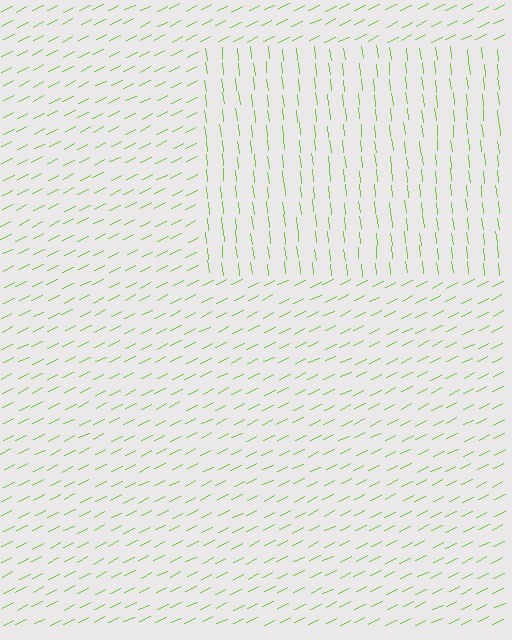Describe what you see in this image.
The image is filled with small lime line segments. A rectangle region in the image has lines oriented differently from the surrounding lines, creating a visible texture boundary.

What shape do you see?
I see a rectangle.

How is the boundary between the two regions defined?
The boundary is defined purely by a change in line orientation (approximately 70 degrees difference). All lines are the same color and thickness.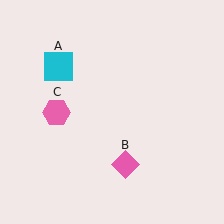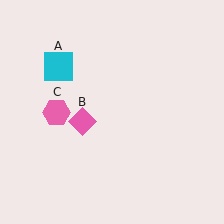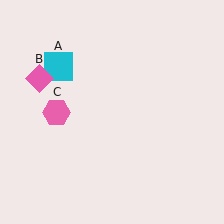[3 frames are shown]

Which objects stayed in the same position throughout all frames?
Cyan square (object A) and pink hexagon (object C) remained stationary.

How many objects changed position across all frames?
1 object changed position: pink diamond (object B).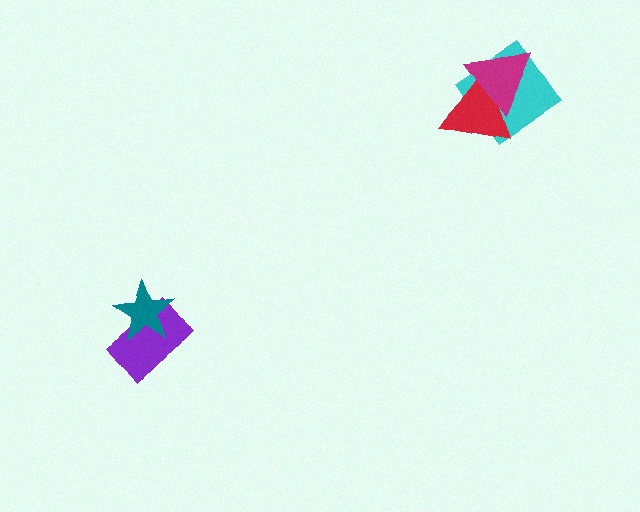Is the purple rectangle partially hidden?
Yes, it is partially covered by another shape.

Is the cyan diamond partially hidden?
Yes, it is partially covered by another shape.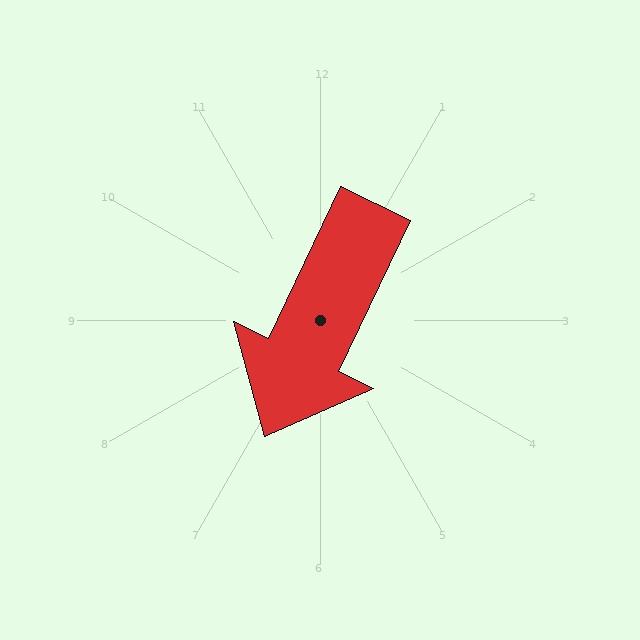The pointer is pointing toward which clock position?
Roughly 7 o'clock.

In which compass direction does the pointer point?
Southwest.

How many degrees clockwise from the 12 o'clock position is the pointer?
Approximately 205 degrees.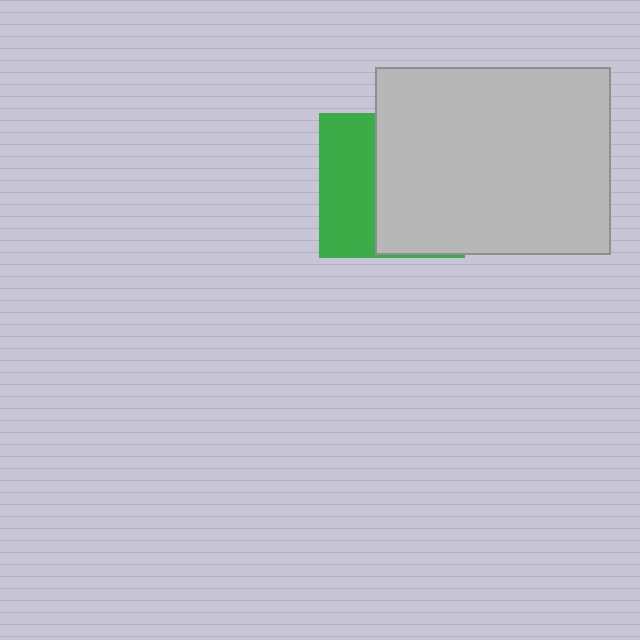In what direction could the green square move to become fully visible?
The green square could move left. That would shift it out from behind the light gray rectangle entirely.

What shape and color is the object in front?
The object in front is a light gray rectangle.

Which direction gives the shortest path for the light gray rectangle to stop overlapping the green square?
Moving right gives the shortest separation.